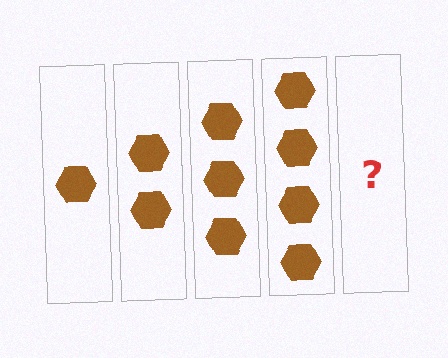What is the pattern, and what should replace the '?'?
The pattern is that each step adds one more hexagon. The '?' should be 5 hexagons.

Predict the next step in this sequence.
The next step is 5 hexagons.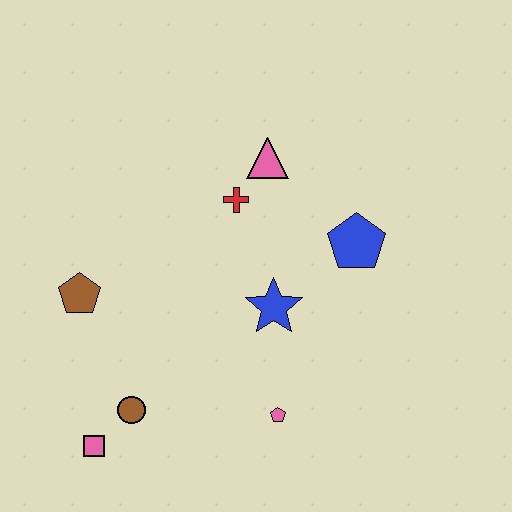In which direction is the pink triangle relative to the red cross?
The pink triangle is above the red cross.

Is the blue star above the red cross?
No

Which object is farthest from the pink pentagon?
The pink triangle is farthest from the pink pentagon.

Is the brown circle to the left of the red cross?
Yes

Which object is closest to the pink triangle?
The red cross is closest to the pink triangle.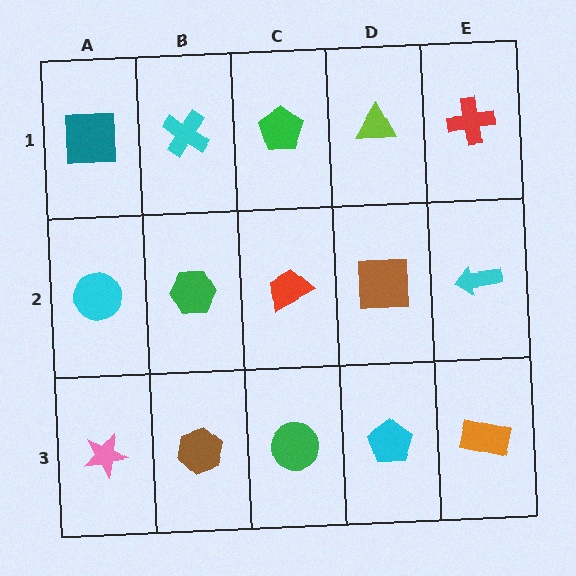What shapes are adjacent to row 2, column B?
A cyan cross (row 1, column B), a brown hexagon (row 3, column B), a cyan circle (row 2, column A), a red trapezoid (row 2, column C).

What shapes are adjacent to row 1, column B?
A green hexagon (row 2, column B), a teal square (row 1, column A), a green pentagon (row 1, column C).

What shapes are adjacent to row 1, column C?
A red trapezoid (row 2, column C), a cyan cross (row 1, column B), a lime triangle (row 1, column D).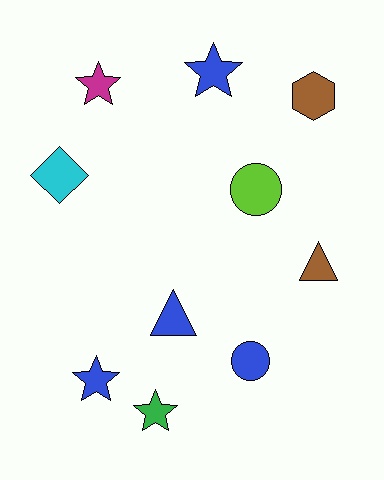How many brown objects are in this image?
There are 2 brown objects.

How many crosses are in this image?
There are no crosses.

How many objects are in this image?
There are 10 objects.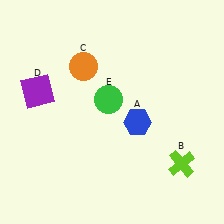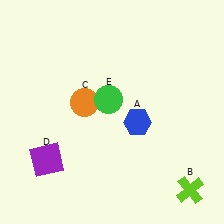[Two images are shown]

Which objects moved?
The objects that moved are: the lime cross (B), the orange circle (C), the purple square (D).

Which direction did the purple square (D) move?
The purple square (D) moved down.